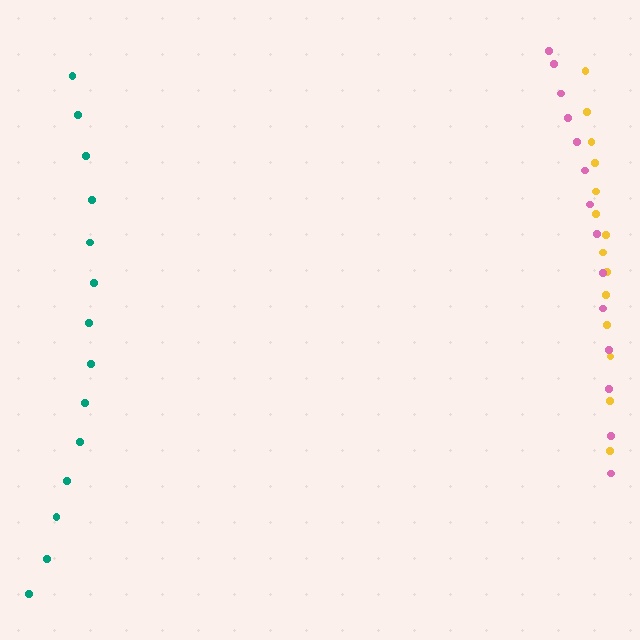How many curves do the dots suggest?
There are 3 distinct paths.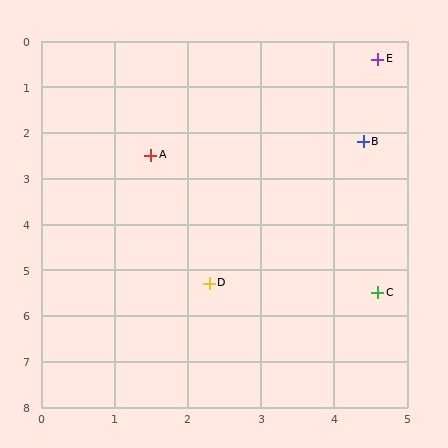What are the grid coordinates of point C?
Point C is at approximately (4.6, 5.5).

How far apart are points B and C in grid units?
Points B and C are about 3.3 grid units apart.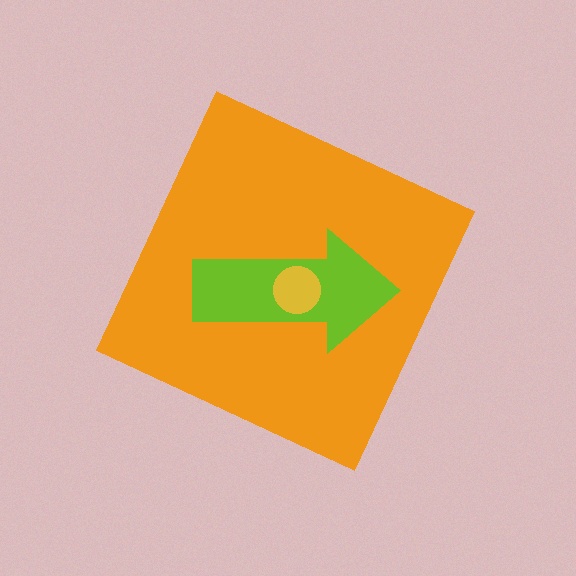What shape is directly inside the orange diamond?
The lime arrow.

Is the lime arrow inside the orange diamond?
Yes.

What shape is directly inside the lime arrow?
The yellow circle.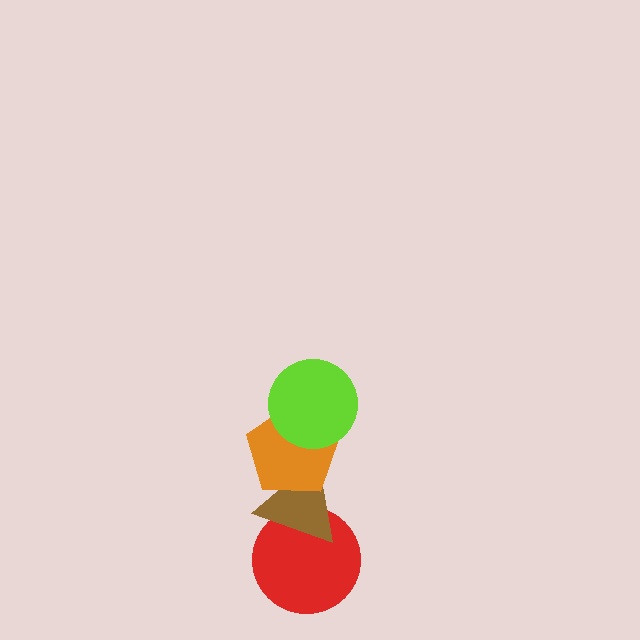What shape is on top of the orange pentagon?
The lime circle is on top of the orange pentagon.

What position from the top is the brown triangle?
The brown triangle is 3rd from the top.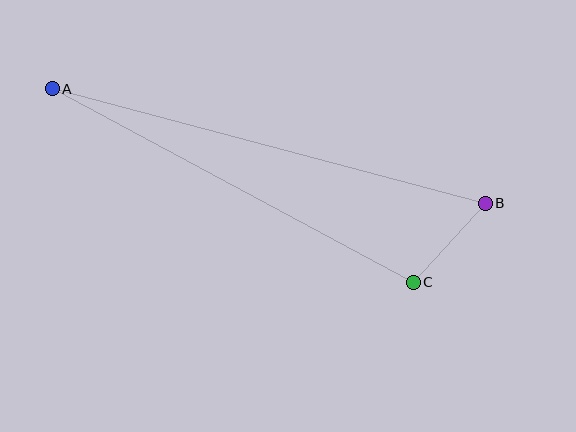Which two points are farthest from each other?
Points A and B are farthest from each other.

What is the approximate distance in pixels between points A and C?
The distance between A and C is approximately 409 pixels.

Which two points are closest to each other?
Points B and C are closest to each other.